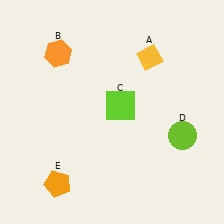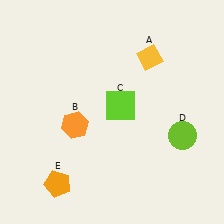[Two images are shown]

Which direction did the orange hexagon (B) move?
The orange hexagon (B) moved down.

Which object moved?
The orange hexagon (B) moved down.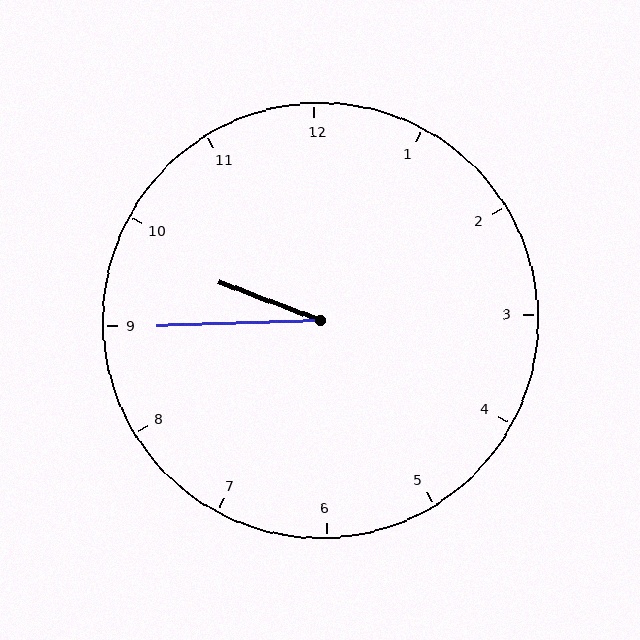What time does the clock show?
9:45.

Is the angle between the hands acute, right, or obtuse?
It is acute.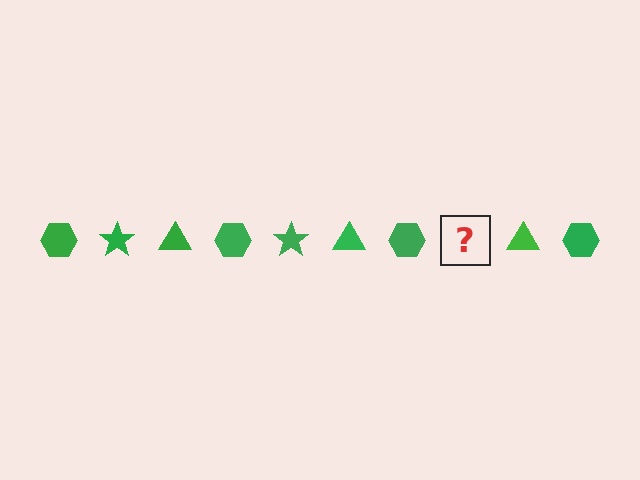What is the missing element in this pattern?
The missing element is a green star.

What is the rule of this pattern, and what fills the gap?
The rule is that the pattern cycles through hexagon, star, triangle shapes in green. The gap should be filled with a green star.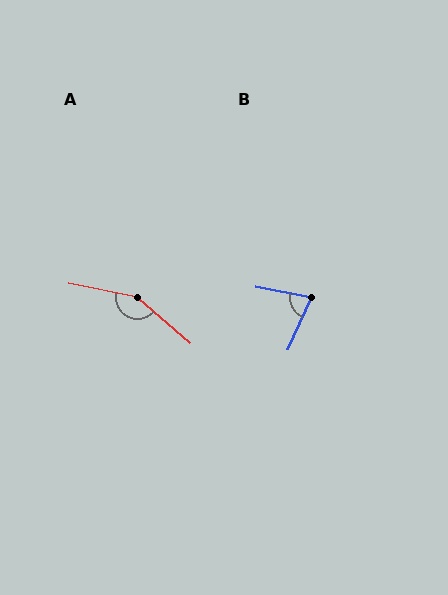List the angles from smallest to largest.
B (77°), A (150°).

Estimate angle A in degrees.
Approximately 150 degrees.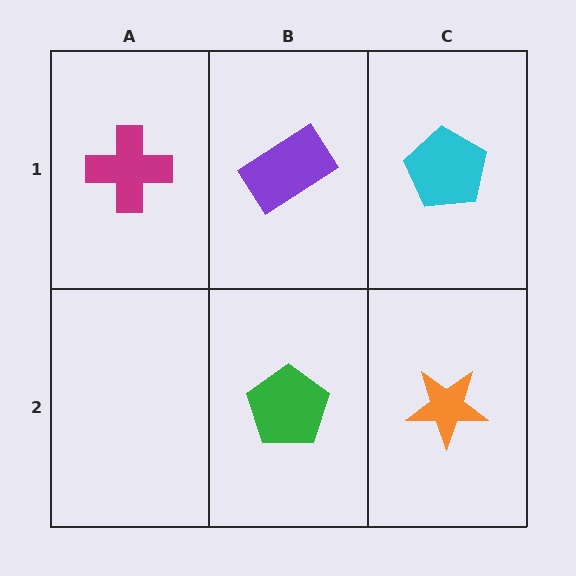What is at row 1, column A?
A magenta cross.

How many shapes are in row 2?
2 shapes.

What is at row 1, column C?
A cyan pentagon.